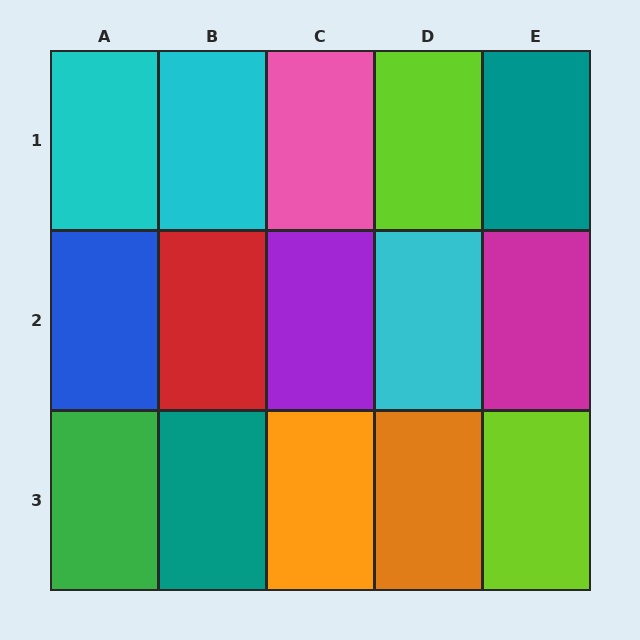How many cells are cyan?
3 cells are cyan.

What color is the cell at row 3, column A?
Green.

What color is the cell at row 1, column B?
Cyan.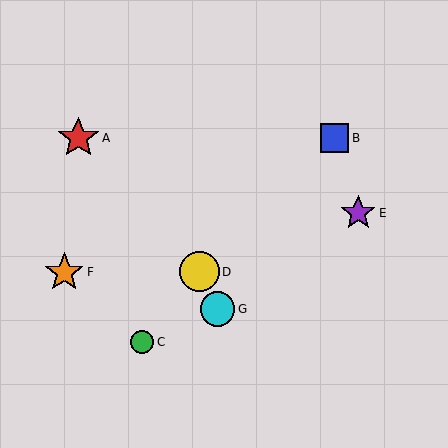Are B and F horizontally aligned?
No, B is at y≈138 and F is at y≈272.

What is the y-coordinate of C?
Object C is at y≈342.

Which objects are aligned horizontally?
Objects A, B are aligned horizontally.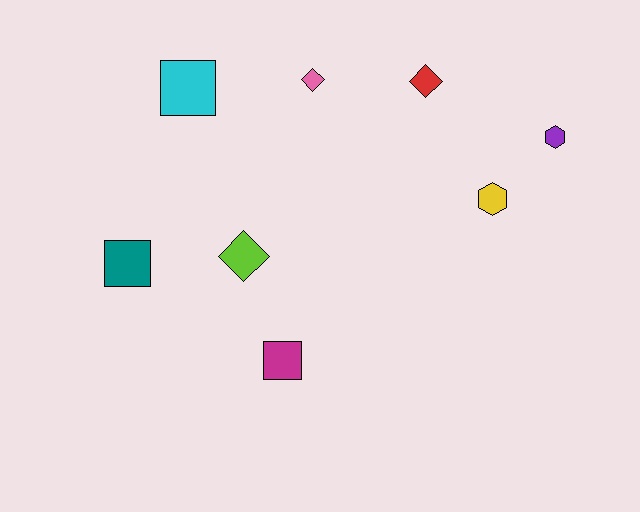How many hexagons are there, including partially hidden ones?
There are 2 hexagons.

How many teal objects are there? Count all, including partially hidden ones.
There is 1 teal object.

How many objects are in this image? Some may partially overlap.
There are 8 objects.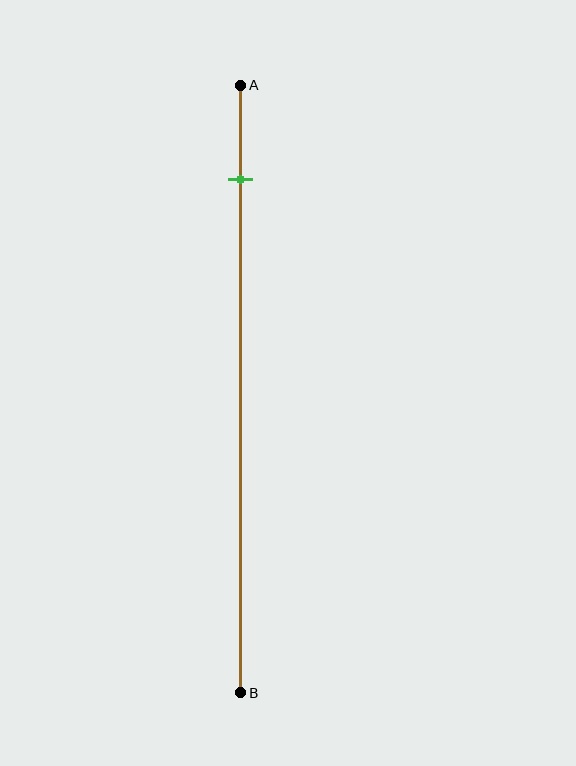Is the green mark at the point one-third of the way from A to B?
No, the mark is at about 15% from A, not at the 33% one-third point.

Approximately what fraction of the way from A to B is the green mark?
The green mark is approximately 15% of the way from A to B.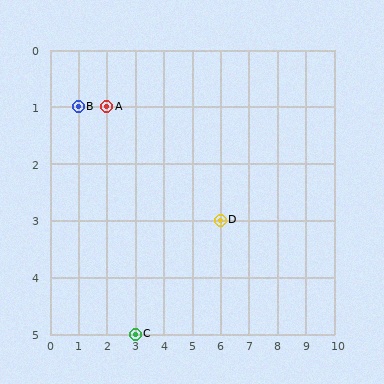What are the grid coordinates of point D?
Point D is at grid coordinates (6, 3).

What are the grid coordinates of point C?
Point C is at grid coordinates (3, 5).